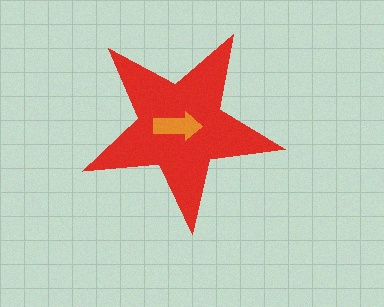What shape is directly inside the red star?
The orange arrow.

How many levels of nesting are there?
2.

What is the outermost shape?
The red star.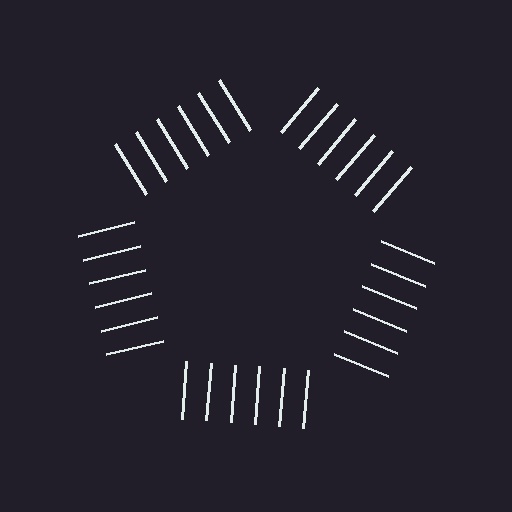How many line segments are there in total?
30 — 6 along each of the 5 edges.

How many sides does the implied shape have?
5 sides — the line-ends trace a pentagon.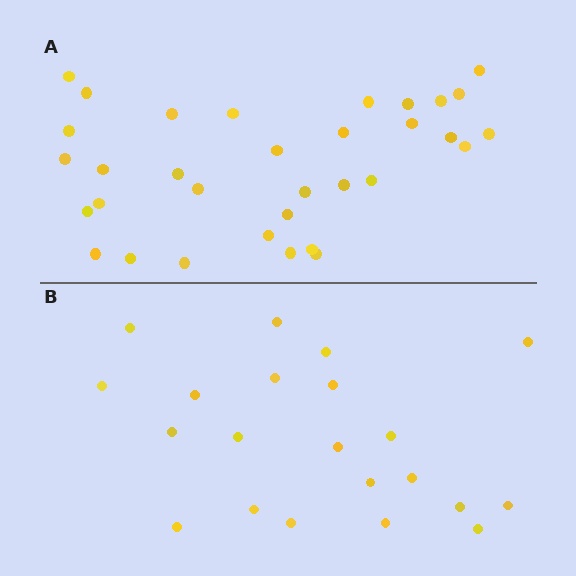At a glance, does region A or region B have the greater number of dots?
Region A (the top region) has more dots.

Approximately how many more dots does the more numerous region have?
Region A has roughly 12 or so more dots than region B.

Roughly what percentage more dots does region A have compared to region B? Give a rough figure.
About 55% more.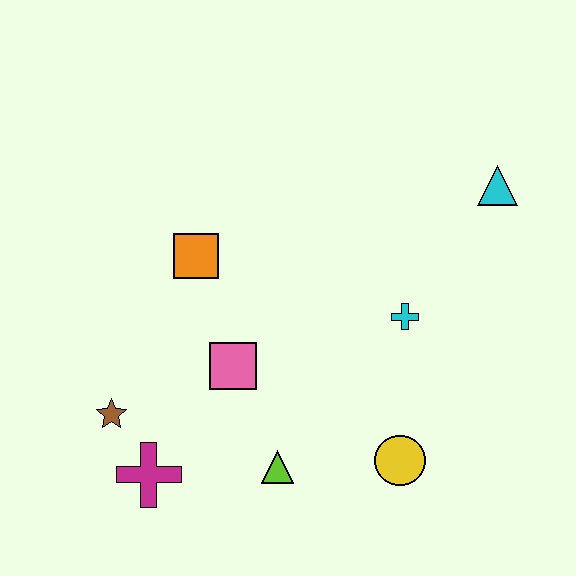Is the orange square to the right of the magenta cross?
Yes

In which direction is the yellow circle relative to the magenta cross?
The yellow circle is to the right of the magenta cross.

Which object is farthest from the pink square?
The cyan triangle is farthest from the pink square.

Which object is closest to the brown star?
The magenta cross is closest to the brown star.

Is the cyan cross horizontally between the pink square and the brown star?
No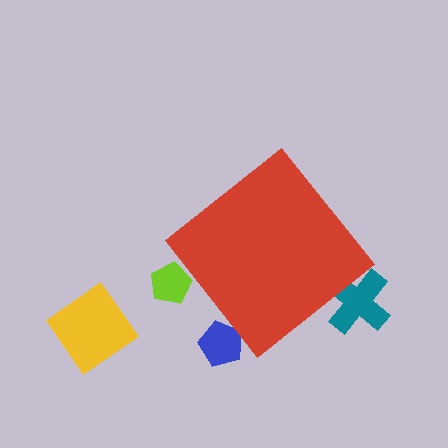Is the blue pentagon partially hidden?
Yes, the blue pentagon is partially hidden behind the red diamond.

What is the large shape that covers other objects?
A red diamond.